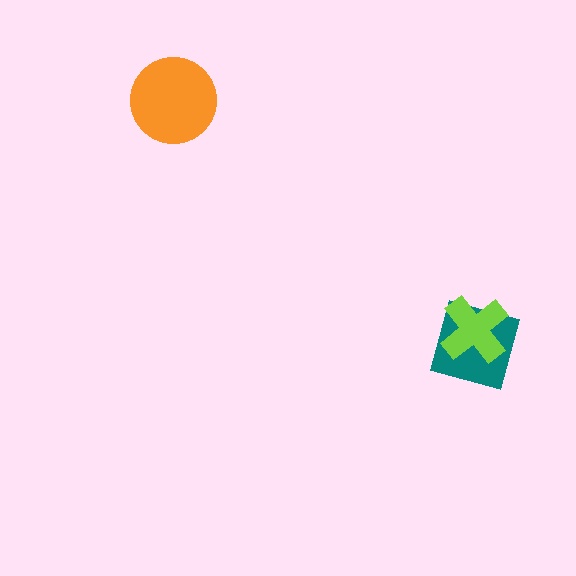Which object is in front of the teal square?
The lime cross is in front of the teal square.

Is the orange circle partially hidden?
No, no other shape covers it.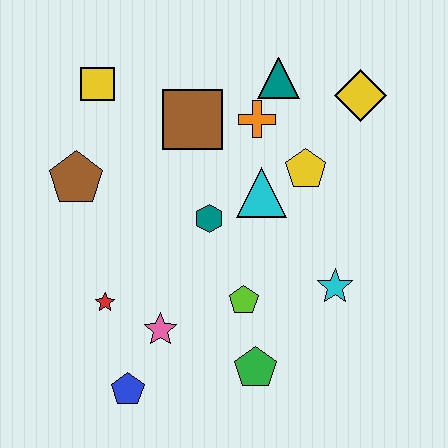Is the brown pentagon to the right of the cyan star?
No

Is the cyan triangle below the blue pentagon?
No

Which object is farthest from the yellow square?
The green pentagon is farthest from the yellow square.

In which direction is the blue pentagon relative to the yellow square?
The blue pentagon is below the yellow square.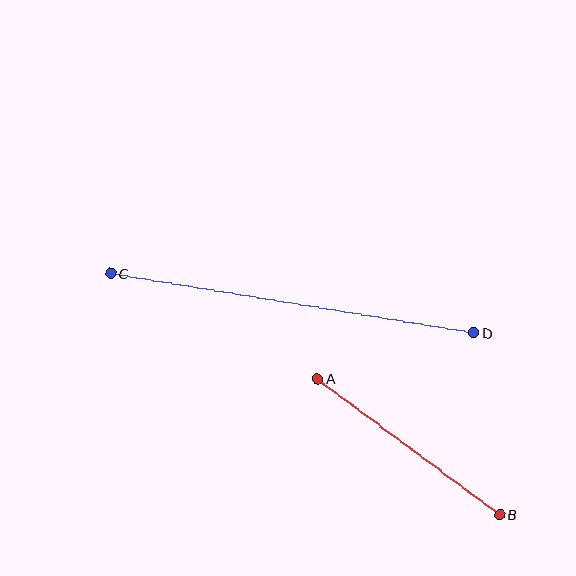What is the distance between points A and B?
The distance is approximately 228 pixels.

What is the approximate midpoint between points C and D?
The midpoint is at approximately (292, 303) pixels.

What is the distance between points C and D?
The distance is approximately 368 pixels.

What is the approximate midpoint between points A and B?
The midpoint is at approximately (409, 447) pixels.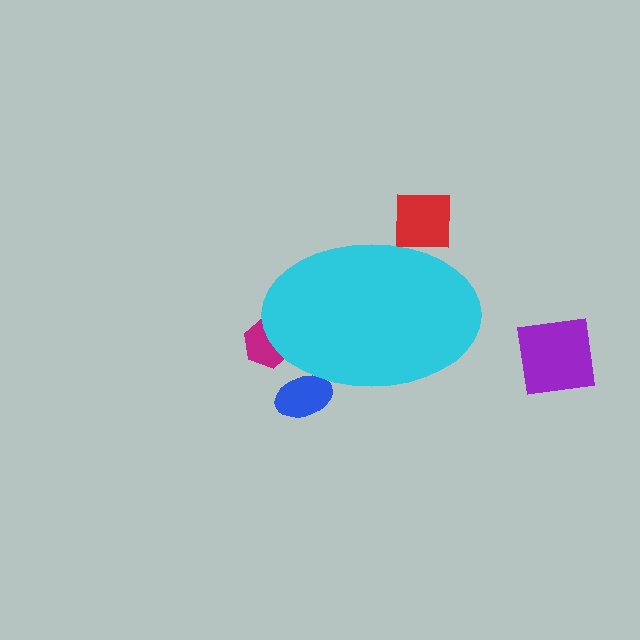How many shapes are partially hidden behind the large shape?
3 shapes are partially hidden.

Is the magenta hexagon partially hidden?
Yes, the magenta hexagon is partially hidden behind the cyan ellipse.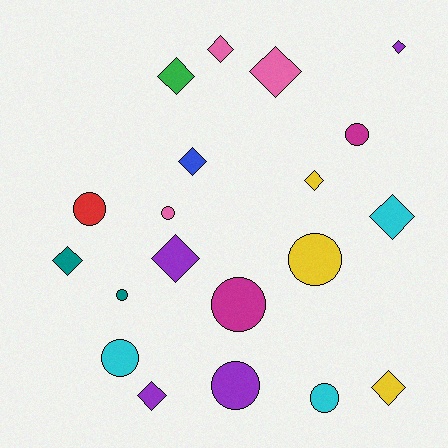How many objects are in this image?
There are 20 objects.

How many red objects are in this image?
There is 1 red object.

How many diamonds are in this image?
There are 11 diamonds.